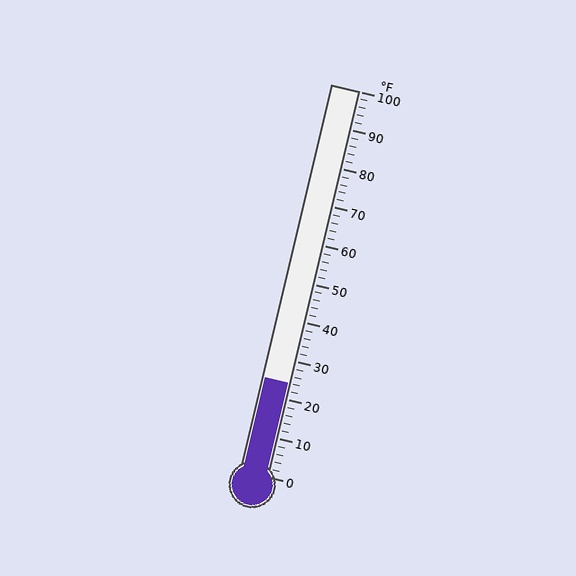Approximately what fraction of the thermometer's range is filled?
The thermometer is filled to approximately 25% of its range.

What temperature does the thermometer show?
The thermometer shows approximately 24°F.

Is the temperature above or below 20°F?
The temperature is above 20°F.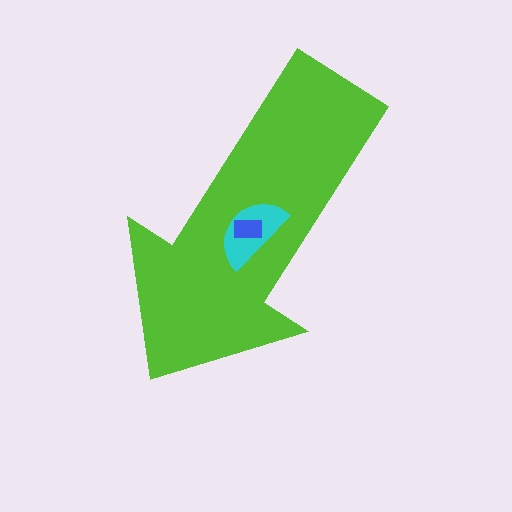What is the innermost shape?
The blue rectangle.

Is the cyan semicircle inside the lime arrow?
Yes.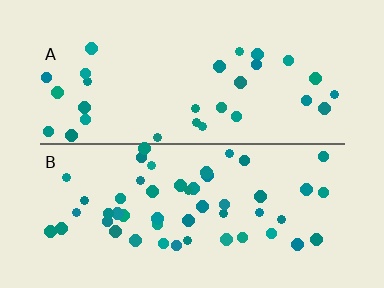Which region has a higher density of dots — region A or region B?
B (the bottom).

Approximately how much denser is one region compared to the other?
Approximately 1.7× — region B over region A.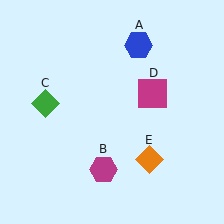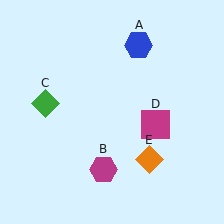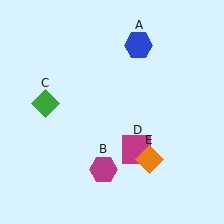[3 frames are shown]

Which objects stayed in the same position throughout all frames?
Blue hexagon (object A) and magenta hexagon (object B) and green diamond (object C) and orange diamond (object E) remained stationary.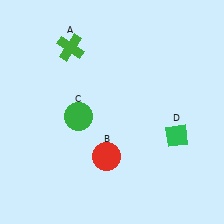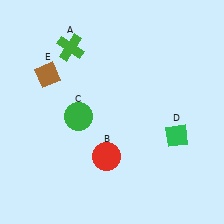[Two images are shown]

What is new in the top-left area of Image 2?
A brown diamond (E) was added in the top-left area of Image 2.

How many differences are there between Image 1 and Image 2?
There is 1 difference between the two images.